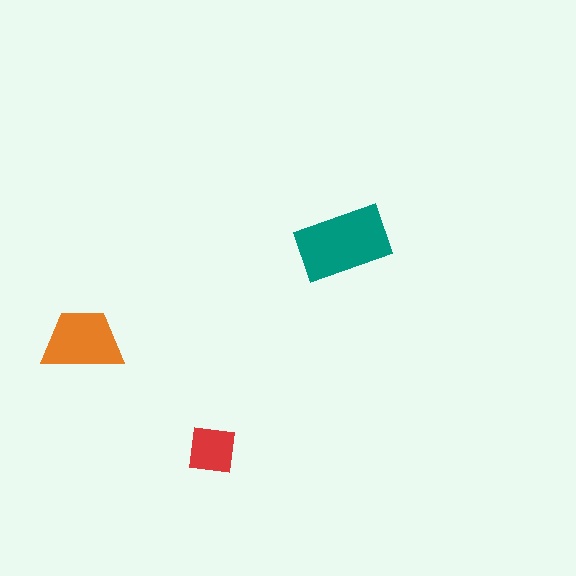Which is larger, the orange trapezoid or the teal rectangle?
The teal rectangle.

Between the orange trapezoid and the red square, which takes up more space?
The orange trapezoid.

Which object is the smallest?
The red square.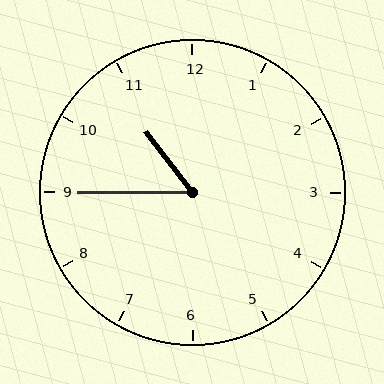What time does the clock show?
10:45.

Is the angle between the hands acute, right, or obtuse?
It is acute.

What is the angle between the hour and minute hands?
Approximately 52 degrees.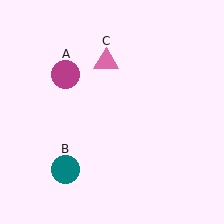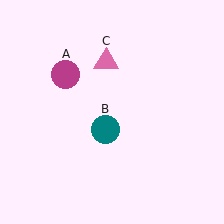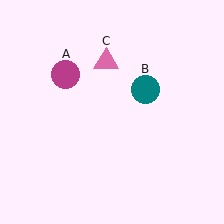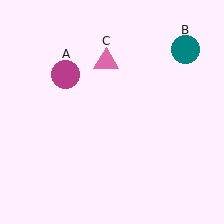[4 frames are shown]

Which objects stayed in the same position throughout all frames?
Magenta circle (object A) and pink triangle (object C) remained stationary.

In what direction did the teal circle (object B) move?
The teal circle (object B) moved up and to the right.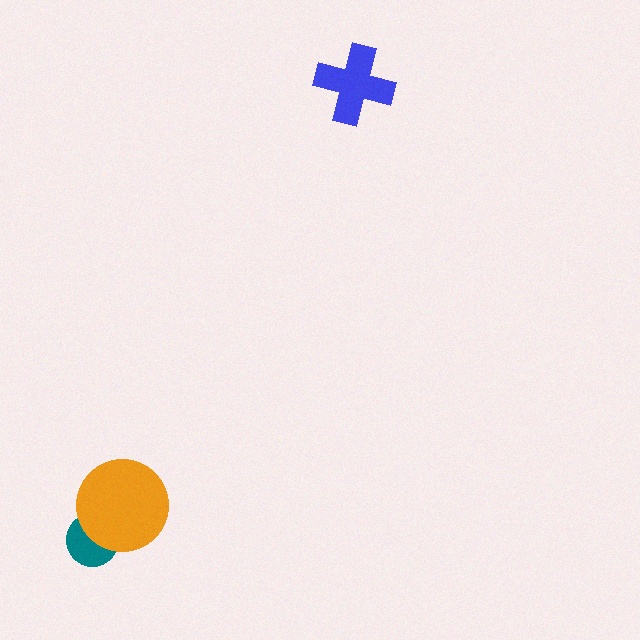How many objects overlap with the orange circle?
1 object overlaps with the orange circle.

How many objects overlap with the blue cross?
0 objects overlap with the blue cross.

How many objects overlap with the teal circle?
1 object overlaps with the teal circle.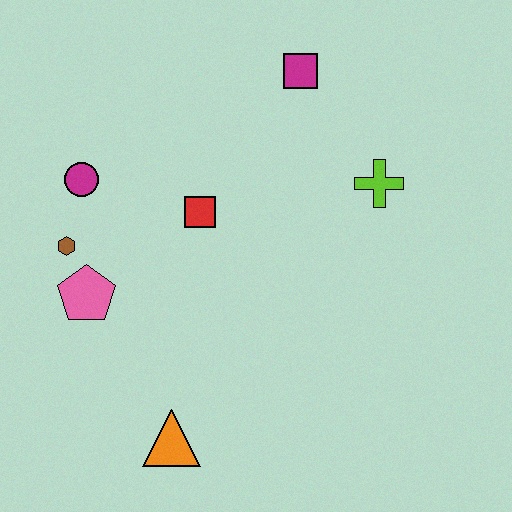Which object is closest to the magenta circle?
The brown hexagon is closest to the magenta circle.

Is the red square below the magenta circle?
Yes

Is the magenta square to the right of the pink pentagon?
Yes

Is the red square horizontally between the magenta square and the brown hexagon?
Yes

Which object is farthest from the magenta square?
The orange triangle is farthest from the magenta square.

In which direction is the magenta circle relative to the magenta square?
The magenta circle is to the left of the magenta square.